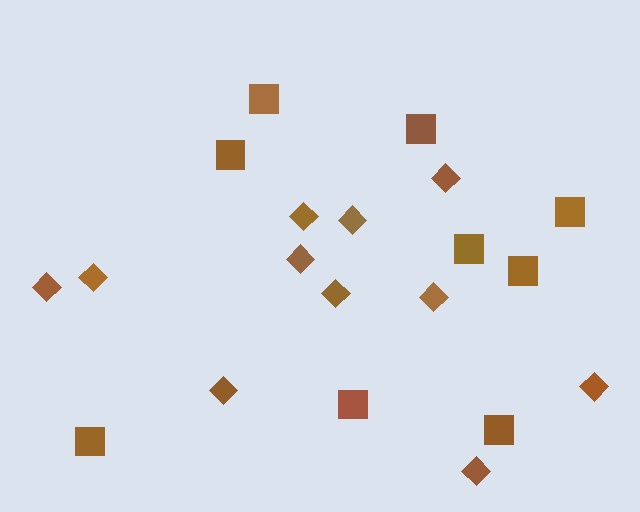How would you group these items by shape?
There are 2 groups: one group of diamonds (11) and one group of squares (9).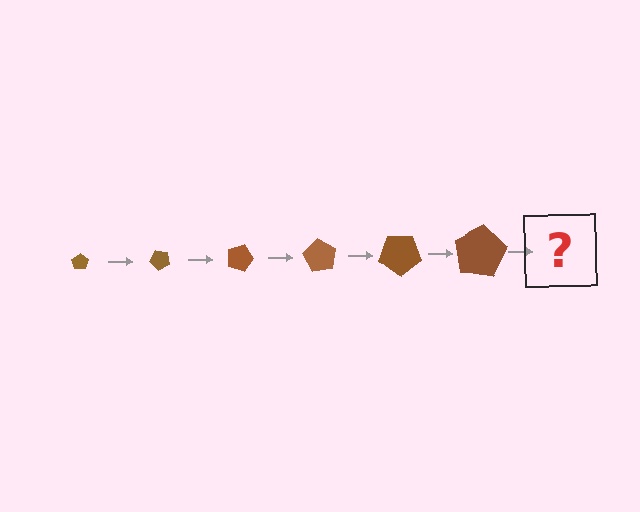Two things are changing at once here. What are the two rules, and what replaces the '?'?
The two rules are that the pentagon grows larger each step and it rotates 45 degrees each step. The '?' should be a pentagon, larger than the previous one and rotated 270 degrees from the start.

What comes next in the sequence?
The next element should be a pentagon, larger than the previous one and rotated 270 degrees from the start.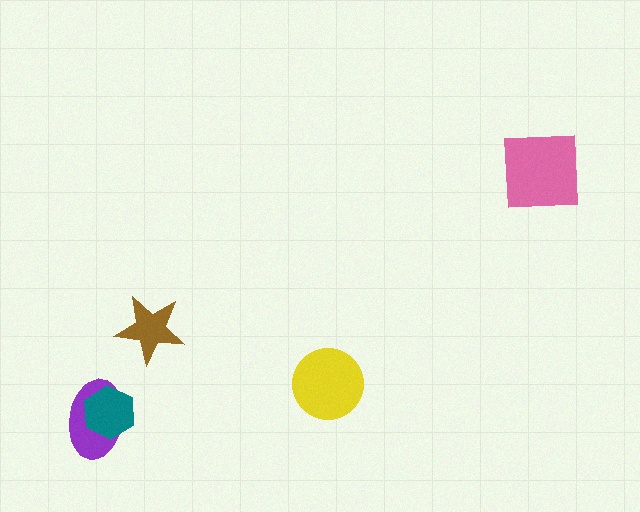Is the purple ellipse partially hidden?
Yes, it is partially covered by another shape.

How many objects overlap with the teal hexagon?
1 object overlaps with the teal hexagon.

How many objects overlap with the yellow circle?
0 objects overlap with the yellow circle.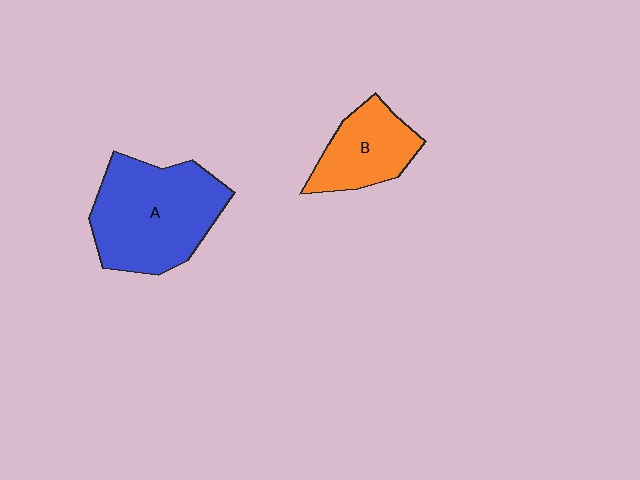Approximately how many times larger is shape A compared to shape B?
Approximately 1.8 times.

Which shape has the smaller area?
Shape B (orange).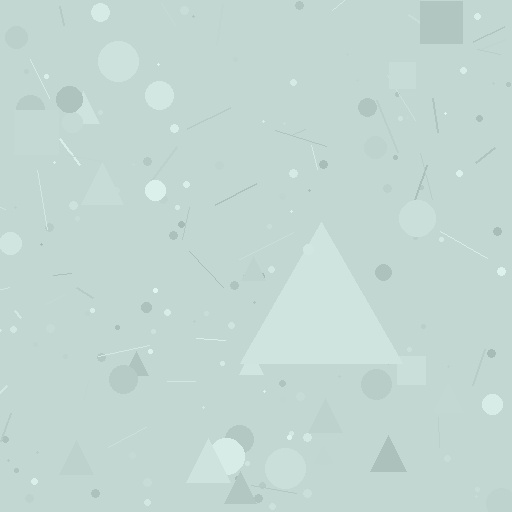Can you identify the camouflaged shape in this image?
The camouflaged shape is a triangle.